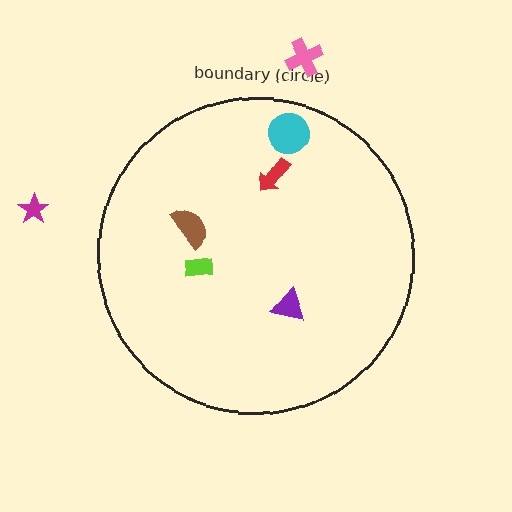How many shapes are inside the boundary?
5 inside, 2 outside.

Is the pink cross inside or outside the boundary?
Outside.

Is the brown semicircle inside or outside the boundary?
Inside.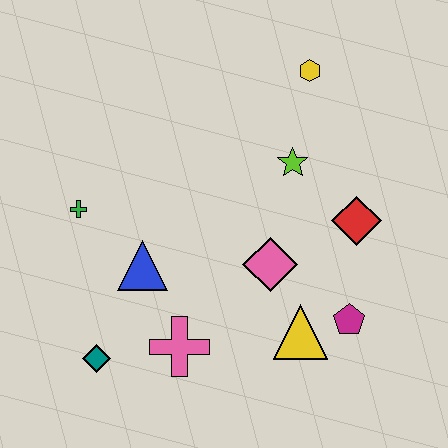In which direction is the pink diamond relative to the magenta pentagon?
The pink diamond is to the left of the magenta pentagon.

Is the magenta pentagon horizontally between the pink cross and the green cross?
No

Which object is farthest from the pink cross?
The yellow hexagon is farthest from the pink cross.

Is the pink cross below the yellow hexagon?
Yes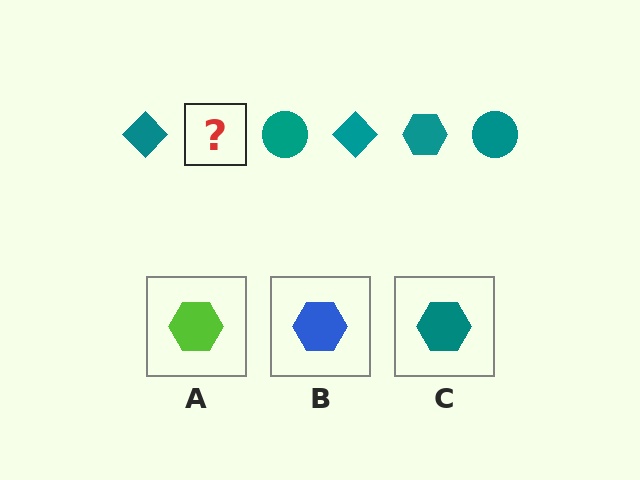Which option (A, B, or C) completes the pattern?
C.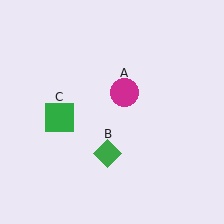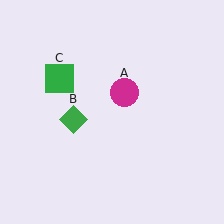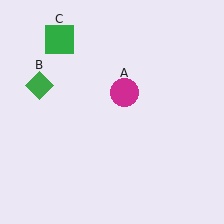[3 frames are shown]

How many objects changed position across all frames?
2 objects changed position: green diamond (object B), green square (object C).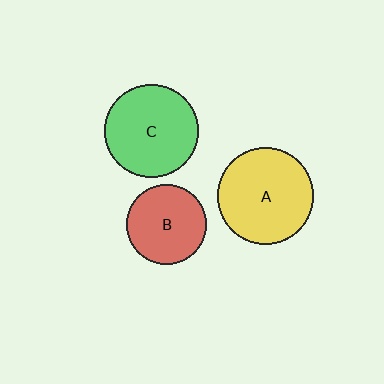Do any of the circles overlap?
No, none of the circles overlap.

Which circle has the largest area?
Circle A (yellow).